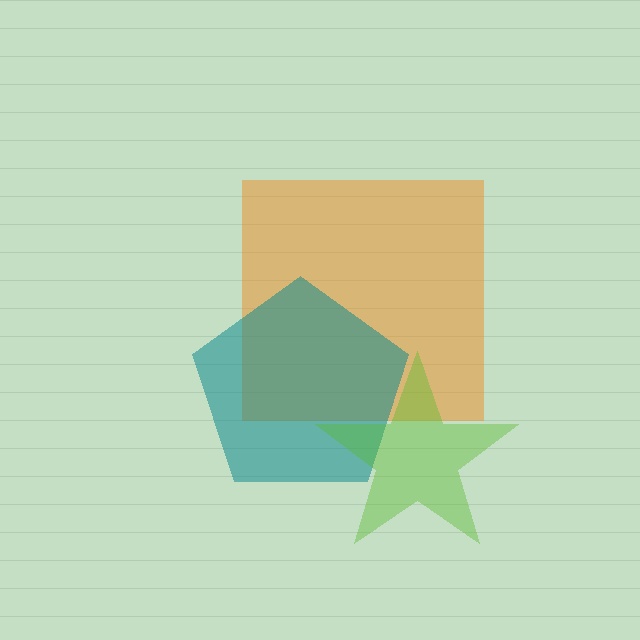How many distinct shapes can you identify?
There are 3 distinct shapes: an orange square, a teal pentagon, a lime star.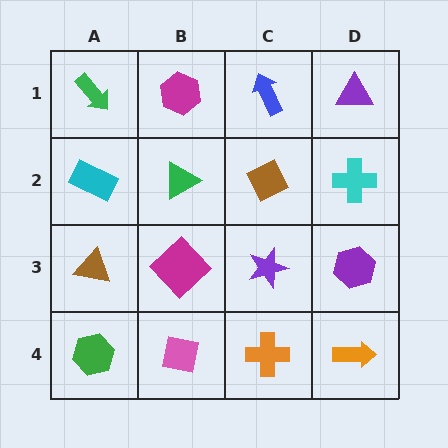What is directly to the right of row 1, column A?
A magenta hexagon.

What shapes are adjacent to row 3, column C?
A brown diamond (row 2, column C), an orange cross (row 4, column C), a magenta diamond (row 3, column B), a purple hexagon (row 3, column D).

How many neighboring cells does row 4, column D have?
2.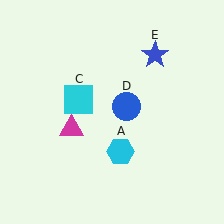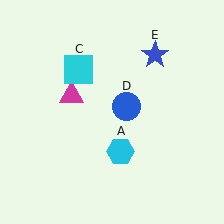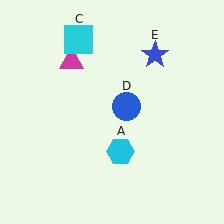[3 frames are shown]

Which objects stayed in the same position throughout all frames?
Cyan hexagon (object A) and blue circle (object D) and blue star (object E) remained stationary.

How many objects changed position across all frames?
2 objects changed position: magenta triangle (object B), cyan square (object C).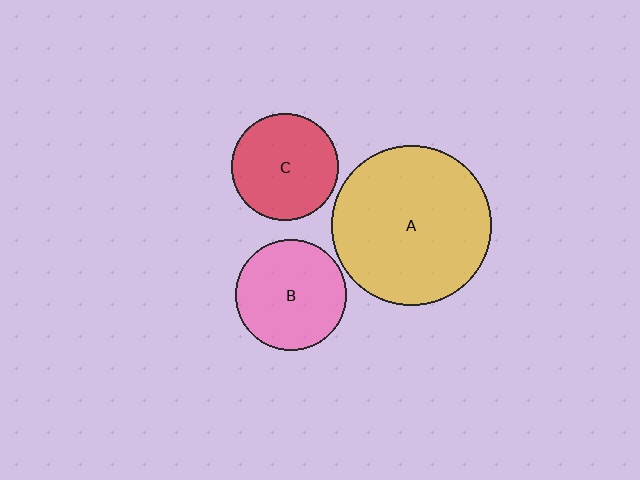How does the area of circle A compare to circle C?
Approximately 2.3 times.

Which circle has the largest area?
Circle A (yellow).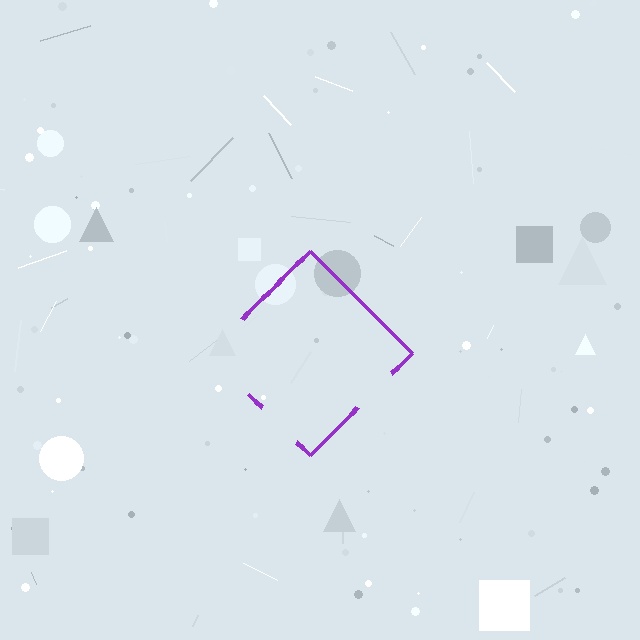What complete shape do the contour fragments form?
The contour fragments form a diamond.